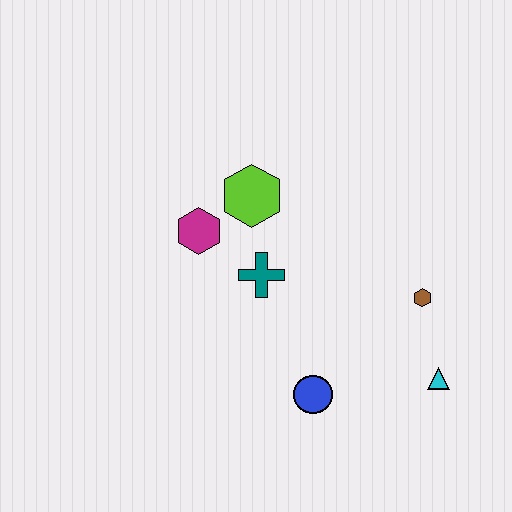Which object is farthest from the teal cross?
The cyan triangle is farthest from the teal cross.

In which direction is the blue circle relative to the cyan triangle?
The blue circle is to the left of the cyan triangle.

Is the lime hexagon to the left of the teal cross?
Yes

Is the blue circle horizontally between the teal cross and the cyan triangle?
Yes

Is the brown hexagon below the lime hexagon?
Yes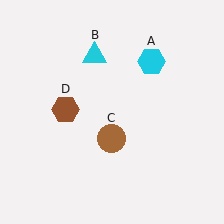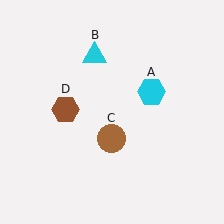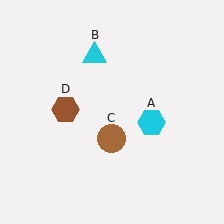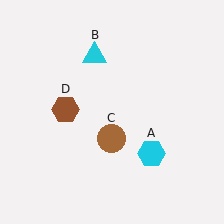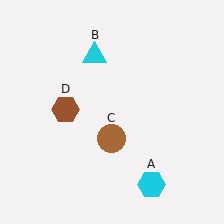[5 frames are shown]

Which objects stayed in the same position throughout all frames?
Cyan triangle (object B) and brown circle (object C) and brown hexagon (object D) remained stationary.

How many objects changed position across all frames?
1 object changed position: cyan hexagon (object A).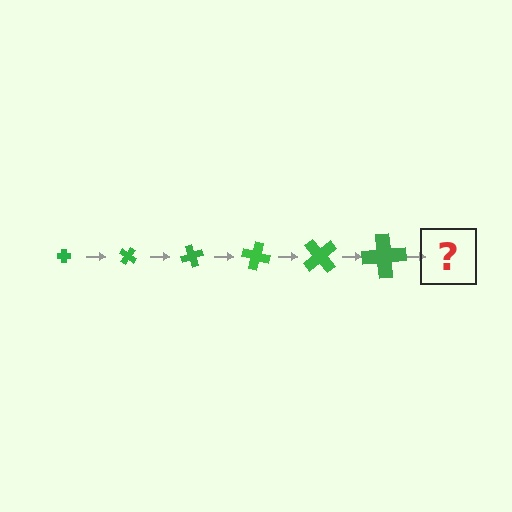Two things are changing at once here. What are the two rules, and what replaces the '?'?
The two rules are that the cross grows larger each step and it rotates 35 degrees each step. The '?' should be a cross, larger than the previous one and rotated 210 degrees from the start.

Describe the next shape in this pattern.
It should be a cross, larger than the previous one and rotated 210 degrees from the start.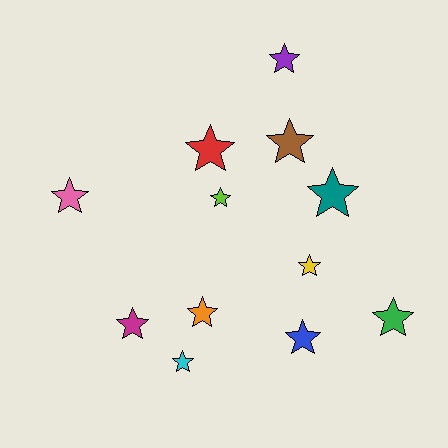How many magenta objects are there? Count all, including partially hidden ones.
There is 1 magenta object.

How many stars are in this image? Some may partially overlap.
There are 12 stars.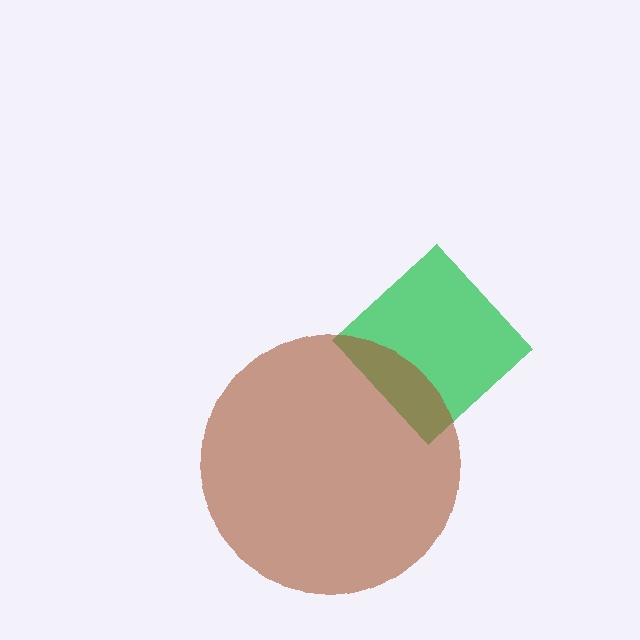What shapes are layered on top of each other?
The layered shapes are: a green diamond, a brown circle.